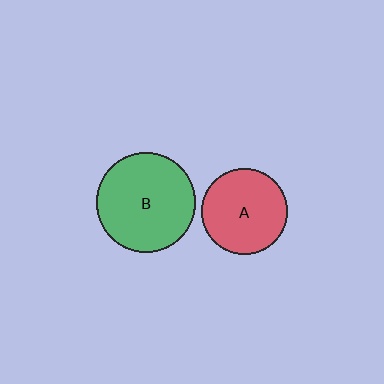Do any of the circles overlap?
No, none of the circles overlap.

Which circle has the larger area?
Circle B (green).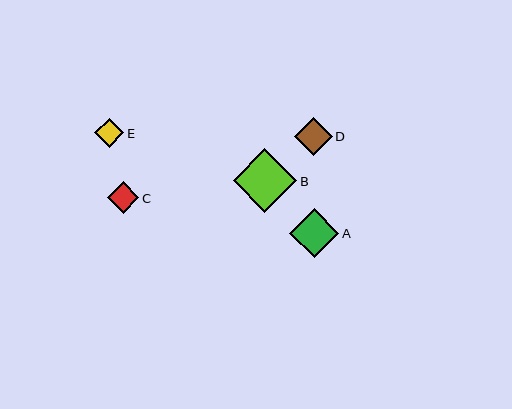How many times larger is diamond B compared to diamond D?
Diamond B is approximately 1.7 times the size of diamond D.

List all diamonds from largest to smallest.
From largest to smallest: B, A, D, C, E.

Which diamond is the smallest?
Diamond E is the smallest with a size of approximately 29 pixels.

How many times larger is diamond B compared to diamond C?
Diamond B is approximately 2.0 times the size of diamond C.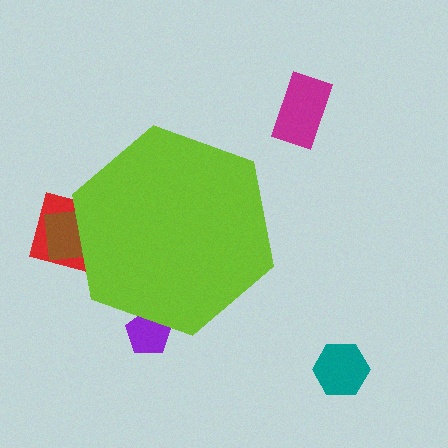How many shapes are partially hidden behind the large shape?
3 shapes are partially hidden.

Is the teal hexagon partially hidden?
No, the teal hexagon is fully visible.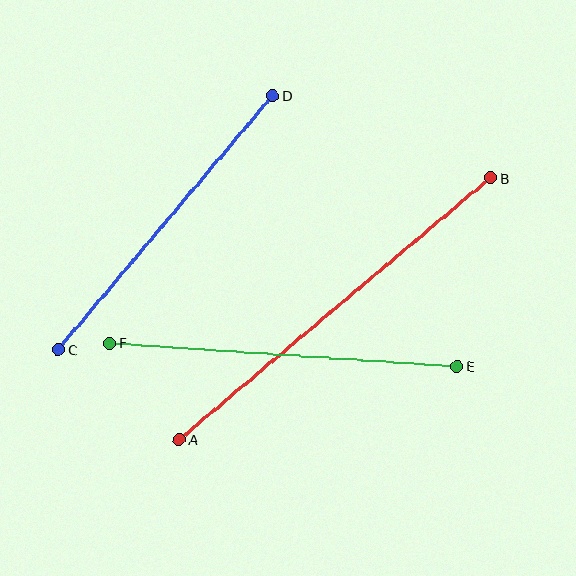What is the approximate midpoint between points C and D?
The midpoint is at approximately (166, 223) pixels.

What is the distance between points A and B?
The distance is approximately 407 pixels.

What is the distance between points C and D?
The distance is approximately 332 pixels.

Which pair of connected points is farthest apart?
Points A and B are farthest apart.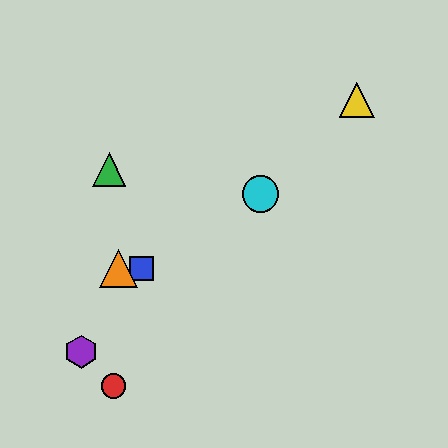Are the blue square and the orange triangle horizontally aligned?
Yes, both are at y≈268.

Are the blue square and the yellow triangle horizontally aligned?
No, the blue square is at y≈268 and the yellow triangle is at y≈100.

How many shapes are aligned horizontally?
2 shapes (the blue square, the orange triangle) are aligned horizontally.